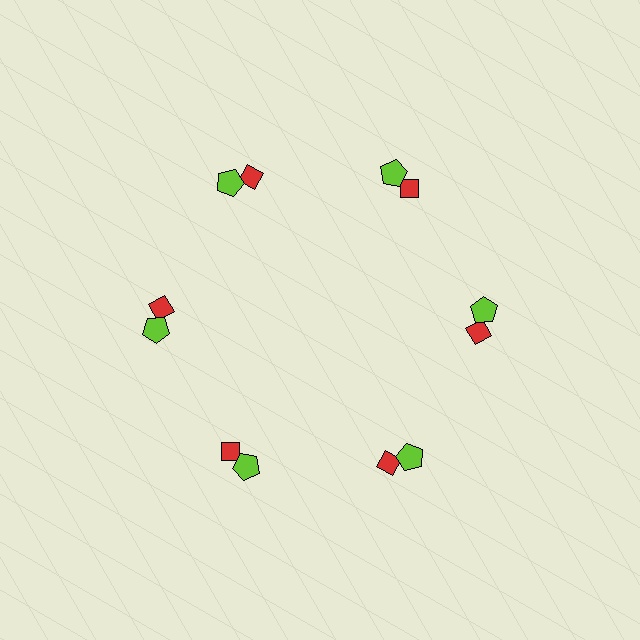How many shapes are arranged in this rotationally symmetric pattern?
There are 12 shapes, arranged in 6 groups of 2.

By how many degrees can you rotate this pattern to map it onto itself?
The pattern maps onto itself every 60 degrees of rotation.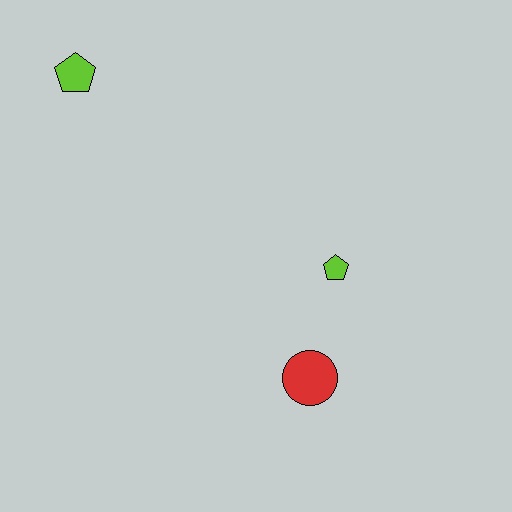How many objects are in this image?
There are 3 objects.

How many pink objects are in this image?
There are no pink objects.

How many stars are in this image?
There are no stars.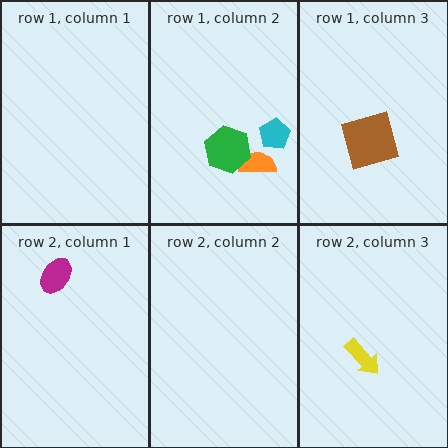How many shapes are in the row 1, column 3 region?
1.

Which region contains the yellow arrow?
The row 2, column 3 region.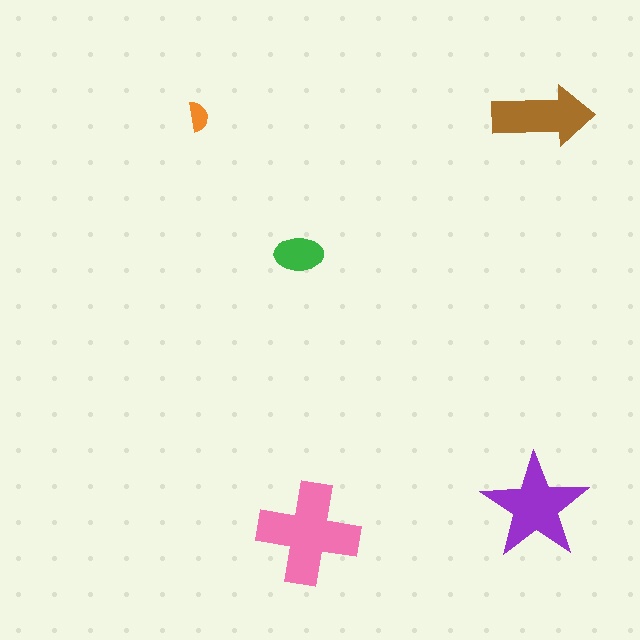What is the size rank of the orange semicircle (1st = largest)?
5th.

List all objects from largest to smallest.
The pink cross, the purple star, the brown arrow, the green ellipse, the orange semicircle.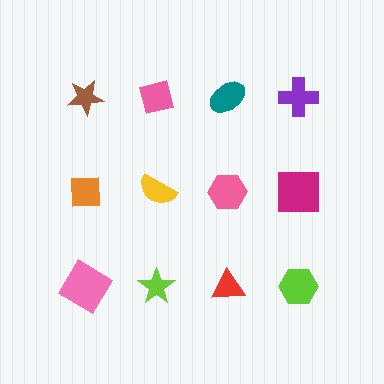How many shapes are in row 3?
4 shapes.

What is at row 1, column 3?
A teal ellipse.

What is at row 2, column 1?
An orange square.